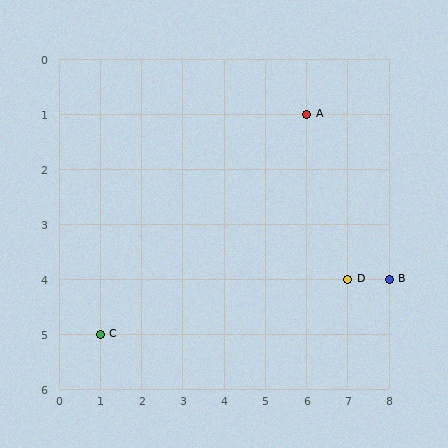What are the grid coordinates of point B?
Point B is at grid coordinates (8, 4).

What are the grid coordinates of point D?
Point D is at grid coordinates (7, 4).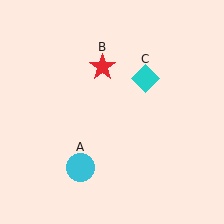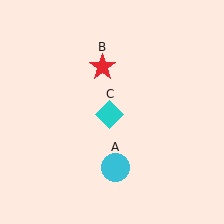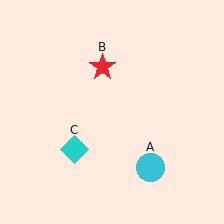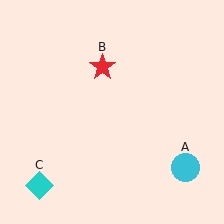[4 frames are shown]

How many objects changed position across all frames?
2 objects changed position: cyan circle (object A), cyan diamond (object C).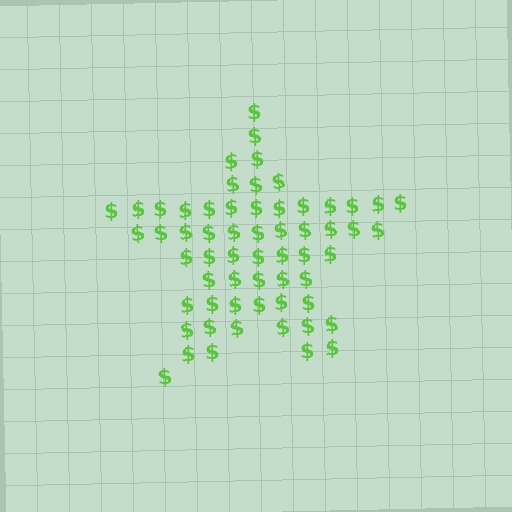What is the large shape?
The large shape is a star.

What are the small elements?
The small elements are dollar signs.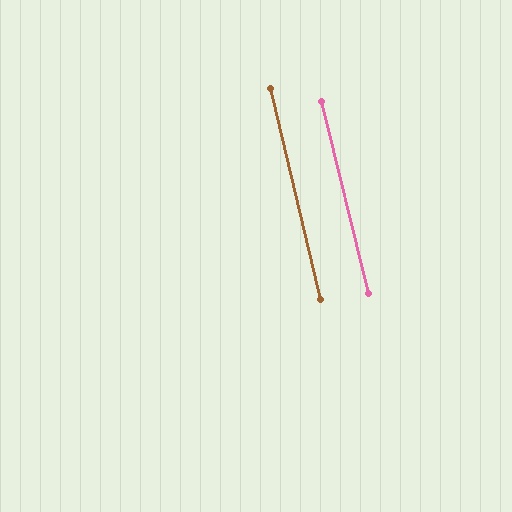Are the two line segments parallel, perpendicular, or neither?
Parallel — their directions differ by only 0.5°.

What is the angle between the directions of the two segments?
Approximately 0 degrees.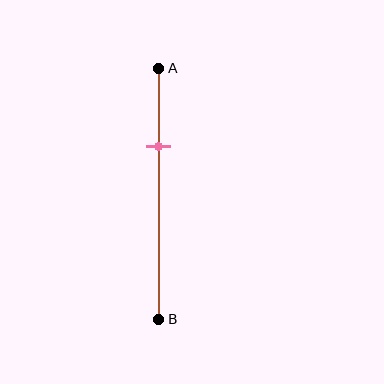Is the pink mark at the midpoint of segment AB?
No, the mark is at about 30% from A, not at the 50% midpoint.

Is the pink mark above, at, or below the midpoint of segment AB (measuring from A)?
The pink mark is above the midpoint of segment AB.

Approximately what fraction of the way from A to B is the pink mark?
The pink mark is approximately 30% of the way from A to B.